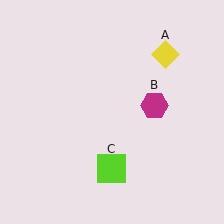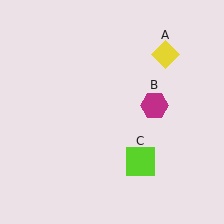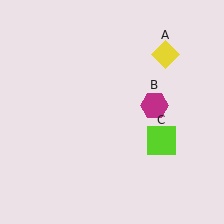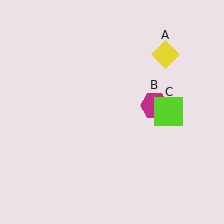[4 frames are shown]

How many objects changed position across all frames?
1 object changed position: lime square (object C).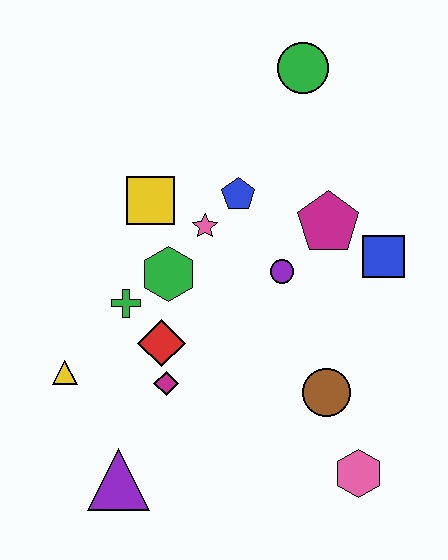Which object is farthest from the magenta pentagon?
The purple triangle is farthest from the magenta pentagon.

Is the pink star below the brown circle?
No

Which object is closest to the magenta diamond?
The red diamond is closest to the magenta diamond.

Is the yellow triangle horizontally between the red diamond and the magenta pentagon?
No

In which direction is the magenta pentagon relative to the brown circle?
The magenta pentagon is above the brown circle.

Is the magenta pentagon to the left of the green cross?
No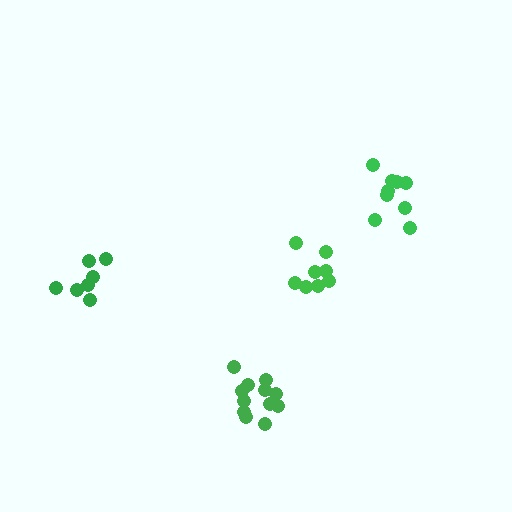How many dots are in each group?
Group 1: 7 dots, Group 2: 12 dots, Group 3: 8 dots, Group 4: 9 dots (36 total).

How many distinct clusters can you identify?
There are 4 distinct clusters.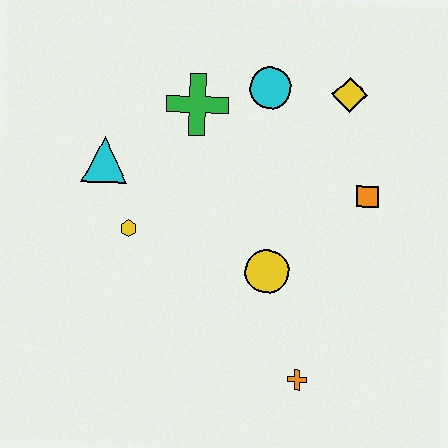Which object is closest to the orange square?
The yellow diamond is closest to the orange square.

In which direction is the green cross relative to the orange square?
The green cross is to the left of the orange square.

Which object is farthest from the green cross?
The orange cross is farthest from the green cross.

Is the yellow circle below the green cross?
Yes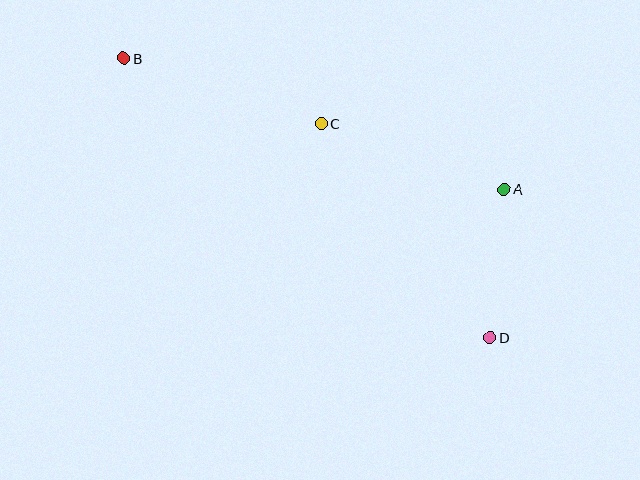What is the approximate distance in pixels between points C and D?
The distance between C and D is approximately 272 pixels.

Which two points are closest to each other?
Points A and D are closest to each other.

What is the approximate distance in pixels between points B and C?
The distance between B and C is approximately 208 pixels.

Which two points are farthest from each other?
Points B and D are farthest from each other.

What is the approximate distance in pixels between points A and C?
The distance between A and C is approximately 194 pixels.